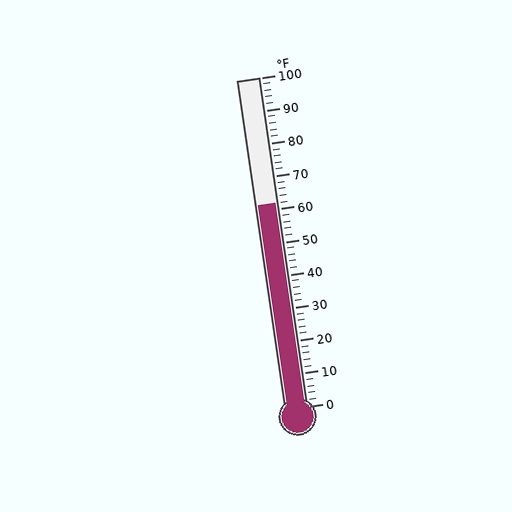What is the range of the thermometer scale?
The thermometer scale ranges from 0°F to 100°F.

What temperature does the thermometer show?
The thermometer shows approximately 62°F.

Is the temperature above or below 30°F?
The temperature is above 30°F.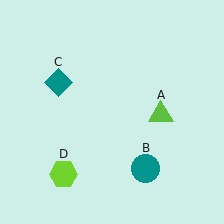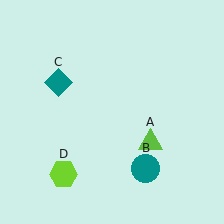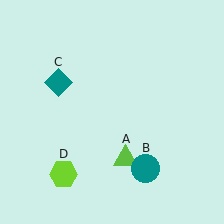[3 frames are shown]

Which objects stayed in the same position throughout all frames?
Teal circle (object B) and teal diamond (object C) and lime hexagon (object D) remained stationary.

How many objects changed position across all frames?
1 object changed position: lime triangle (object A).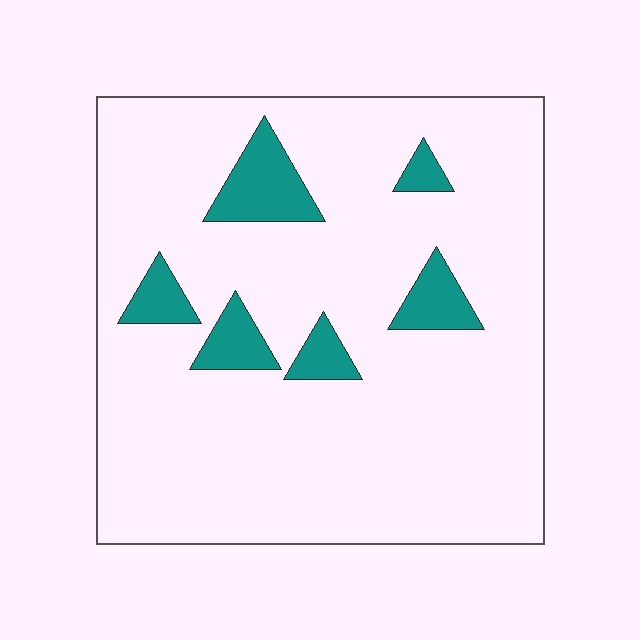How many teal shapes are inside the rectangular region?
6.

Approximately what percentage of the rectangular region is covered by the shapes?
Approximately 10%.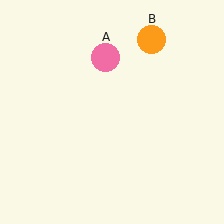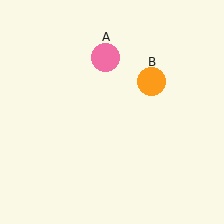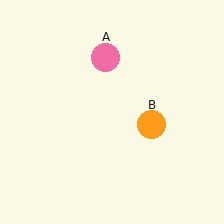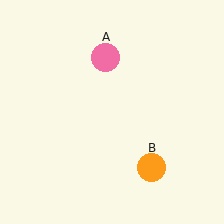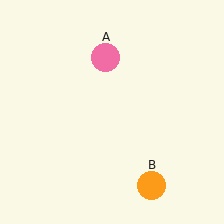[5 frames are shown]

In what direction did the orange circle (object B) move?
The orange circle (object B) moved down.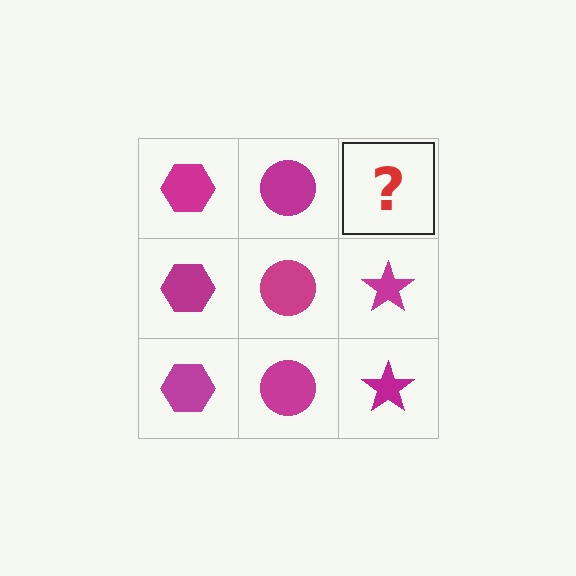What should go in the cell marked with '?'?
The missing cell should contain a magenta star.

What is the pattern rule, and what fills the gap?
The rule is that each column has a consistent shape. The gap should be filled with a magenta star.